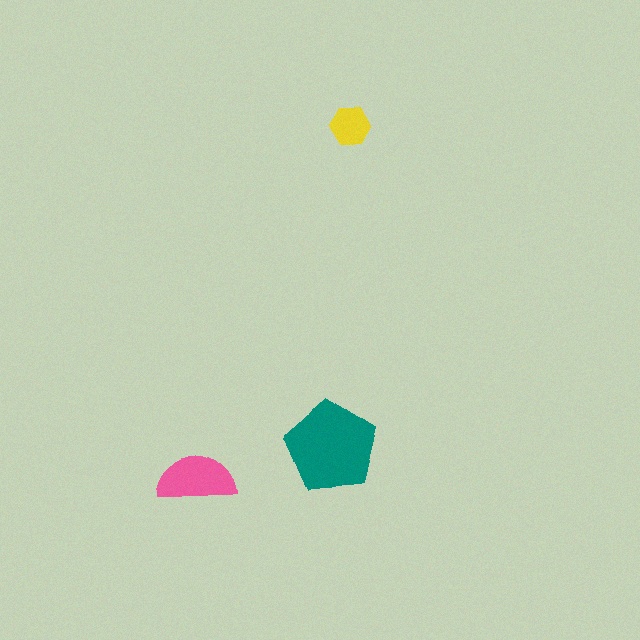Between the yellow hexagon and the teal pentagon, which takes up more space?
The teal pentagon.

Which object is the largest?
The teal pentagon.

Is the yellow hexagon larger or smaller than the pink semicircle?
Smaller.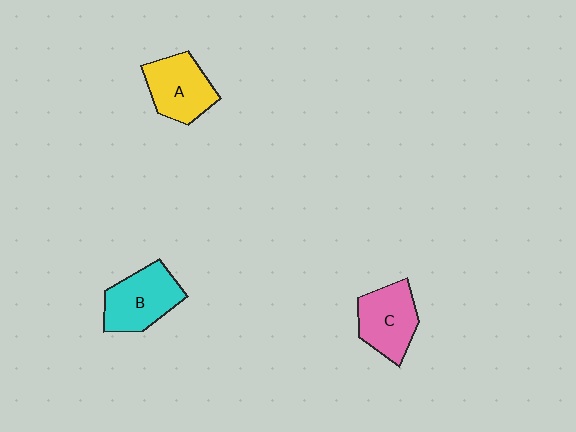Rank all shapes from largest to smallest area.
From largest to smallest: B (cyan), C (pink), A (yellow).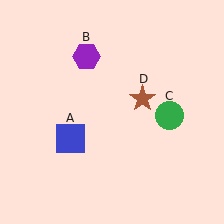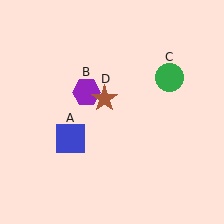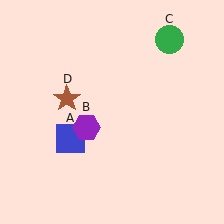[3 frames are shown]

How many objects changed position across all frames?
3 objects changed position: purple hexagon (object B), green circle (object C), brown star (object D).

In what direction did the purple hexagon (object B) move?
The purple hexagon (object B) moved down.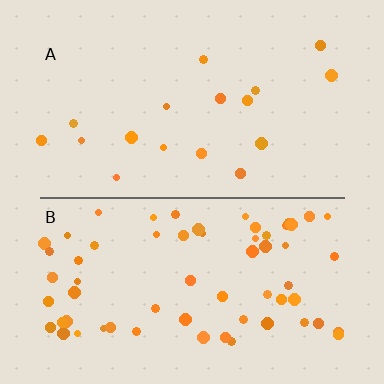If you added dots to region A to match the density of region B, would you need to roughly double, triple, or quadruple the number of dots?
Approximately quadruple.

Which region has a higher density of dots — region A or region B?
B (the bottom).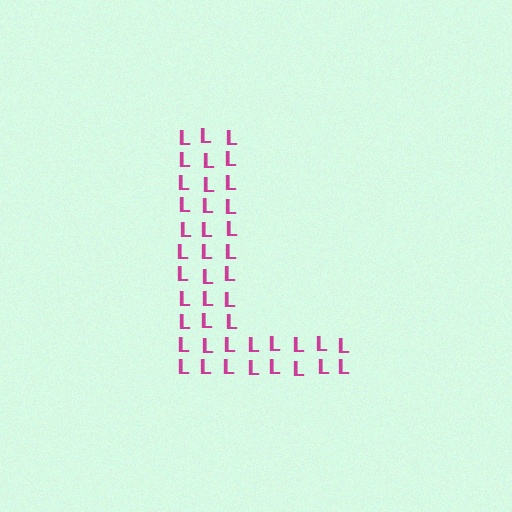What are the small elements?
The small elements are letter L's.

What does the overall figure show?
The overall figure shows the letter L.